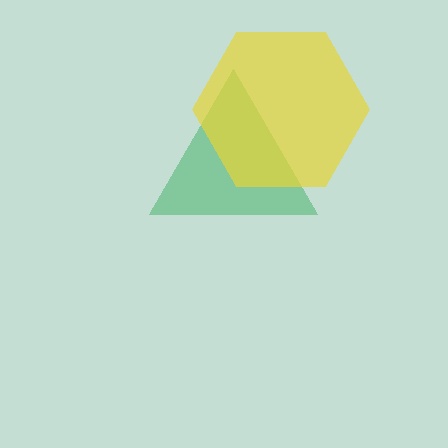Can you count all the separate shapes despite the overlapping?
Yes, there are 2 separate shapes.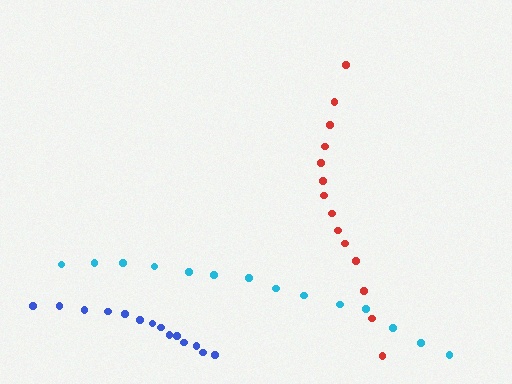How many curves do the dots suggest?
There are 3 distinct paths.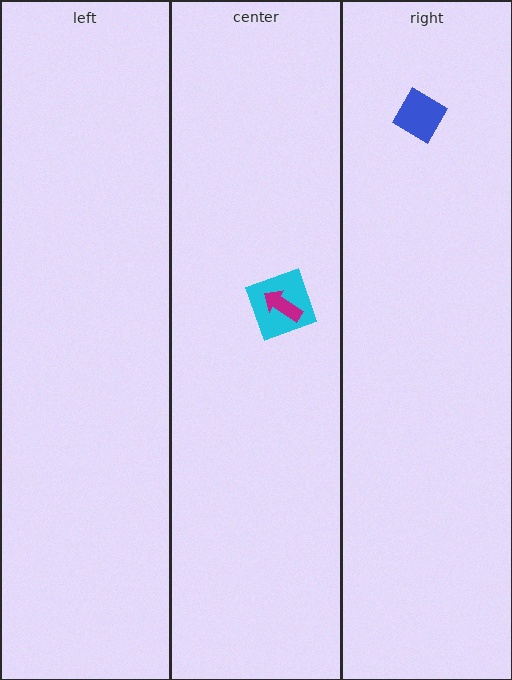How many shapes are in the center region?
2.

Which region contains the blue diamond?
The right region.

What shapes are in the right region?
The blue diamond.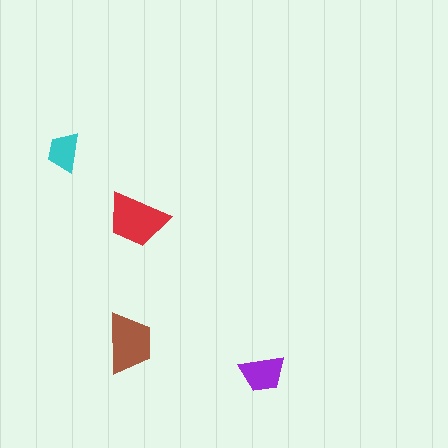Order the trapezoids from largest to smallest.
the red one, the brown one, the purple one, the cyan one.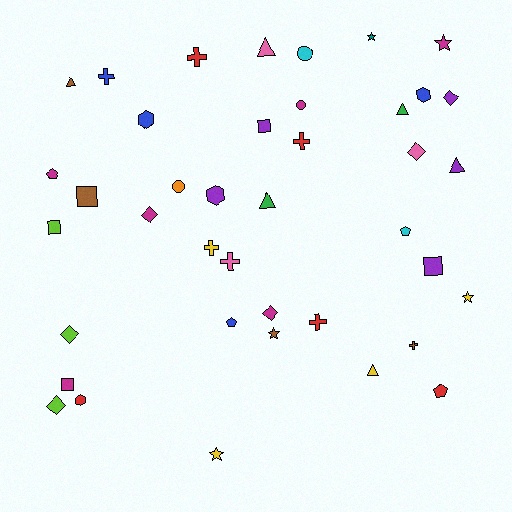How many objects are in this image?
There are 40 objects.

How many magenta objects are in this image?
There are 6 magenta objects.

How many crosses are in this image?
There are 7 crosses.